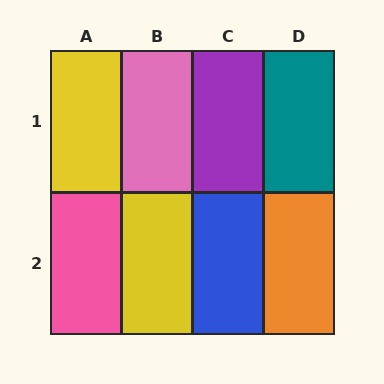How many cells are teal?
1 cell is teal.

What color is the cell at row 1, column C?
Purple.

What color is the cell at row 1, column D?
Teal.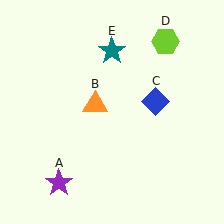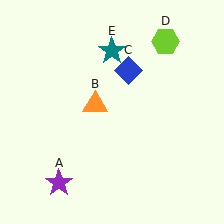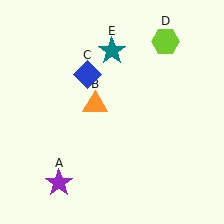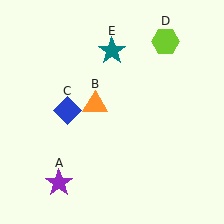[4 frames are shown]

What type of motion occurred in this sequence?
The blue diamond (object C) rotated counterclockwise around the center of the scene.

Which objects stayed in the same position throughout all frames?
Purple star (object A) and orange triangle (object B) and lime hexagon (object D) and teal star (object E) remained stationary.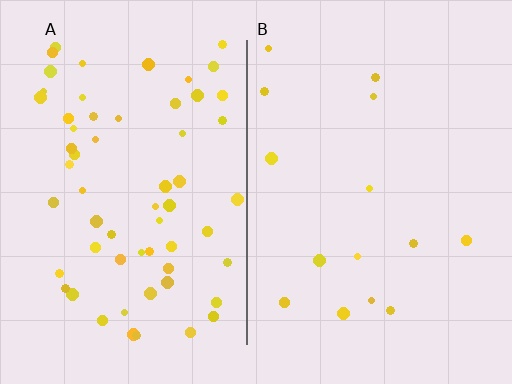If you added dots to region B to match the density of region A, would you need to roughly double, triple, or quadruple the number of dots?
Approximately quadruple.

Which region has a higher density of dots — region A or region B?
A (the left).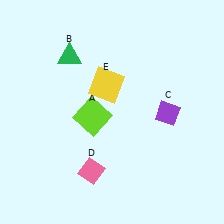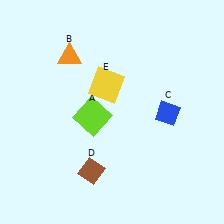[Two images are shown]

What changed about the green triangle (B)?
In Image 1, B is green. In Image 2, it changed to orange.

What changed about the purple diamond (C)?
In Image 1, C is purple. In Image 2, it changed to blue.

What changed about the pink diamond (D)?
In Image 1, D is pink. In Image 2, it changed to brown.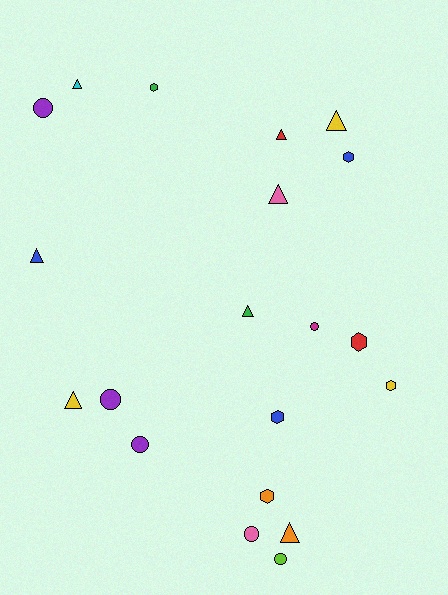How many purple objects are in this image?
There are 3 purple objects.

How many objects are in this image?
There are 20 objects.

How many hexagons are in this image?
There are 6 hexagons.